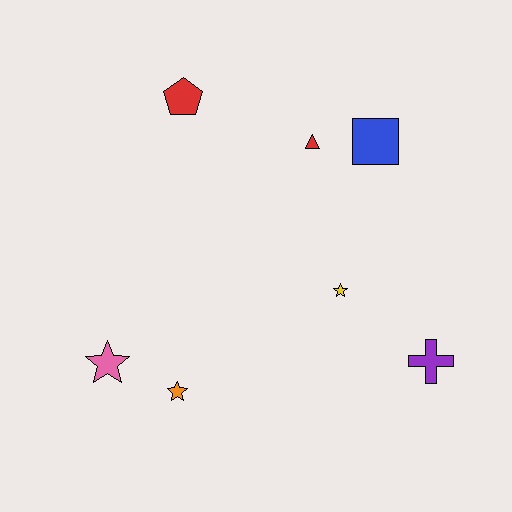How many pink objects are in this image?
There is 1 pink object.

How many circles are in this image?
There are no circles.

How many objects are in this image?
There are 7 objects.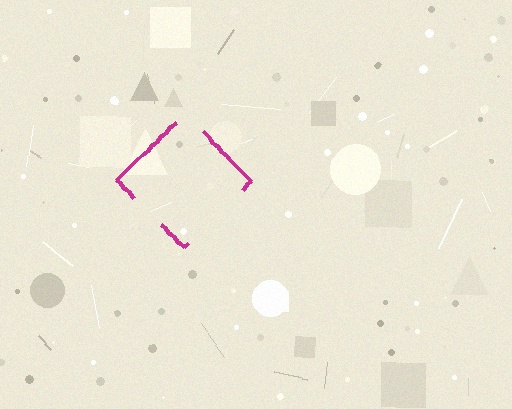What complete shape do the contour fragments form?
The contour fragments form a diamond.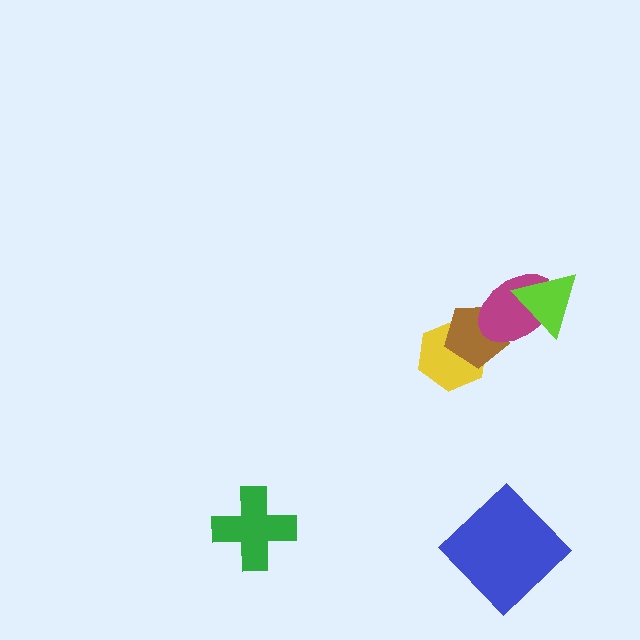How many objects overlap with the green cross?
0 objects overlap with the green cross.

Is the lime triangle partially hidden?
No, no other shape covers it.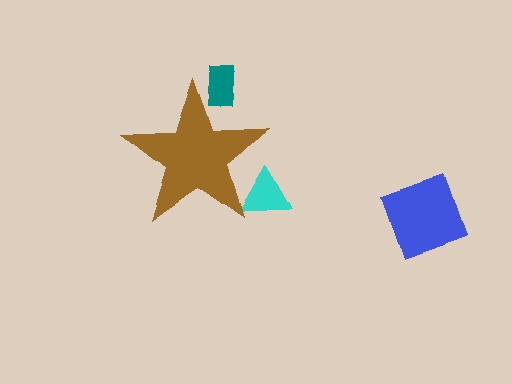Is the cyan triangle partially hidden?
Yes, the cyan triangle is partially hidden behind the brown star.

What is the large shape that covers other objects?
A brown star.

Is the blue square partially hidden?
No, the blue square is fully visible.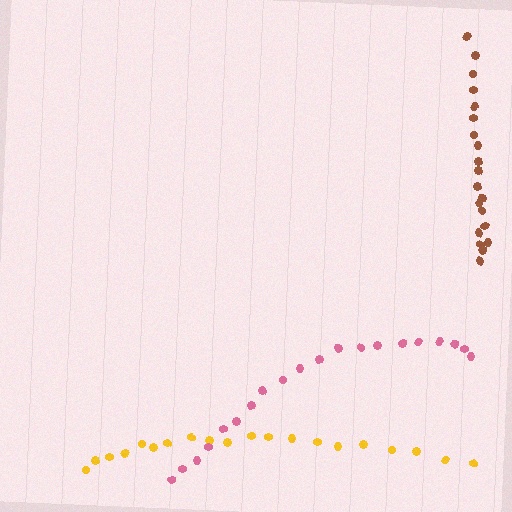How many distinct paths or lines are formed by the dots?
There are 3 distinct paths.